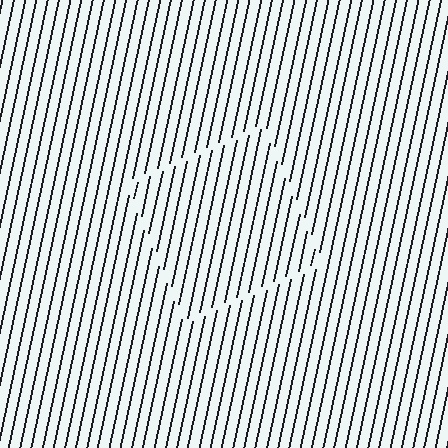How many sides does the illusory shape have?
4 sides — the line-ends trace a square.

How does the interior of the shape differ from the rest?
The interior of the shape contains the same grating, shifted by half a period — the contour is defined by the phase discontinuity where line-ends from the inner and outer gratings abut.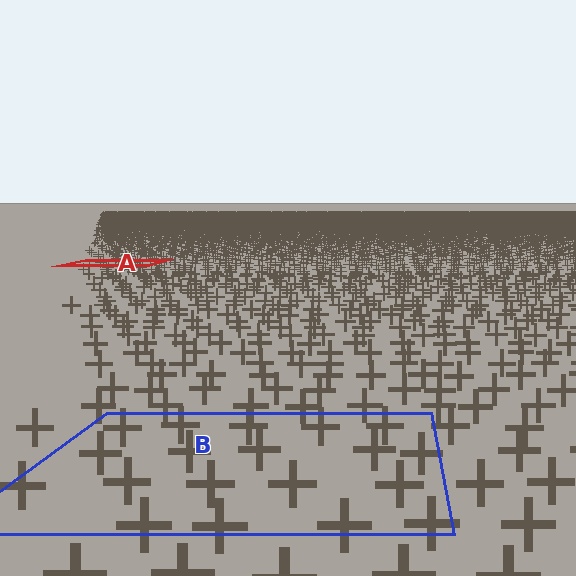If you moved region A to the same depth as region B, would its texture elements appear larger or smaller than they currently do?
They would appear larger. At a closer depth, the same texture elements are projected at a bigger on-screen size.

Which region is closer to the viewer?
Region B is closer. The texture elements there are larger and more spread out.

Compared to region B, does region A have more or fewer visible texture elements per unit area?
Region A has more texture elements per unit area — they are packed more densely because it is farther away.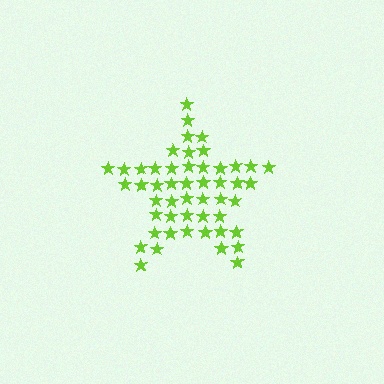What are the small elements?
The small elements are stars.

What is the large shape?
The large shape is a star.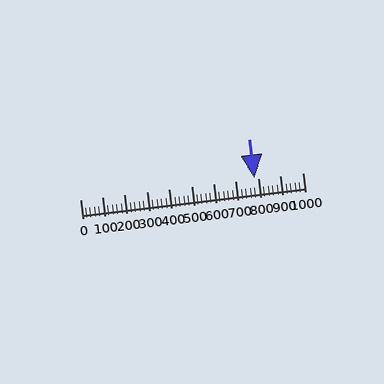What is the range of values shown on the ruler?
The ruler shows values from 0 to 1000.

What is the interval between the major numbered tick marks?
The major tick marks are spaced 100 units apart.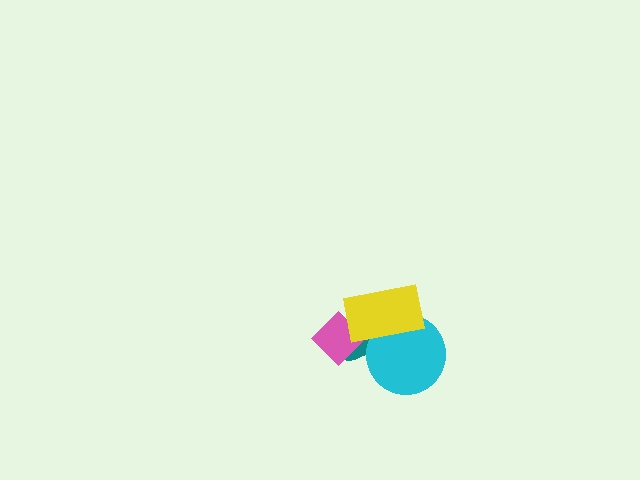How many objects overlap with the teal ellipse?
3 objects overlap with the teal ellipse.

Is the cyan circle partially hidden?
Yes, it is partially covered by another shape.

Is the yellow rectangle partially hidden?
No, no other shape covers it.